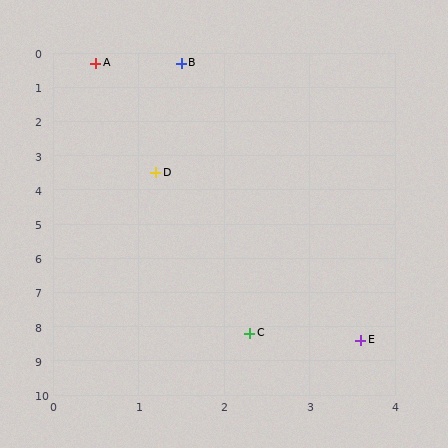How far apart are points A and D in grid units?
Points A and D are about 3.3 grid units apart.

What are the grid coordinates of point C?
Point C is at approximately (2.3, 8.2).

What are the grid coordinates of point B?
Point B is at approximately (1.5, 0.3).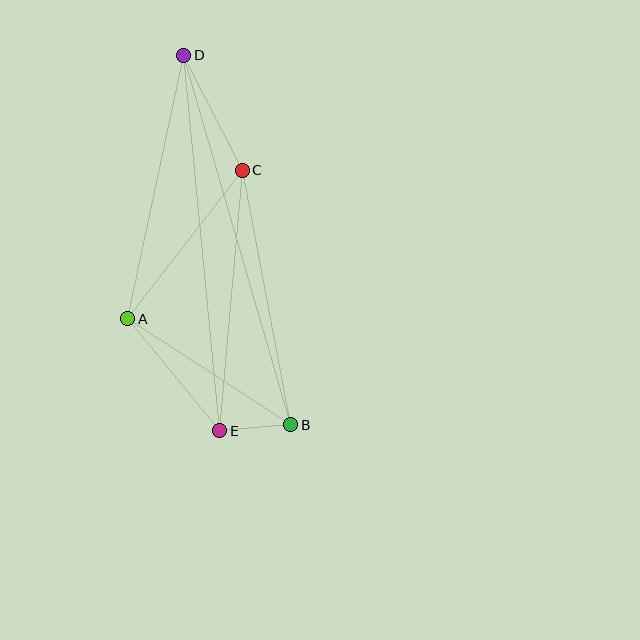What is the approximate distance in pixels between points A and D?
The distance between A and D is approximately 269 pixels.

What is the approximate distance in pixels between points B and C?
The distance between B and C is approximately 259 pixels.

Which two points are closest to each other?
Points B and E are closest to each other.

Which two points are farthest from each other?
Points B and D are farthest from each other.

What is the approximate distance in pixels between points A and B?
The distance between A and B is approximately 195 pixels.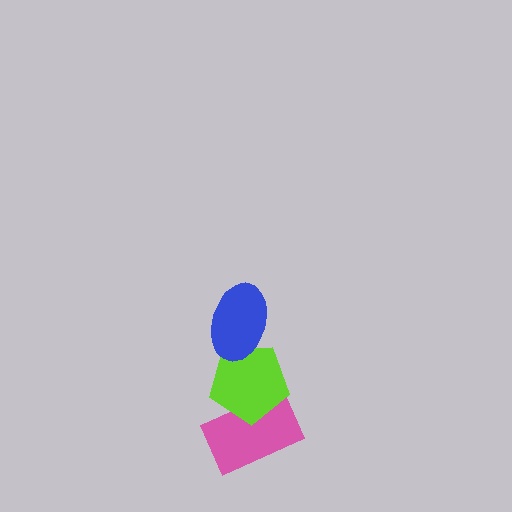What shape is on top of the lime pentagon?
The blue ellipse is on top of the lime pentagon.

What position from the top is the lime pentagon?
The lime pentagon is 2nd from the top.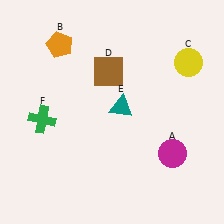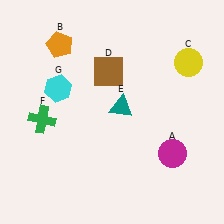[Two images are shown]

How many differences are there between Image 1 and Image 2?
There is 1 difference between the two images.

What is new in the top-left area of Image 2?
A cyan hexagon (G) was added in the top-left area of Image 2.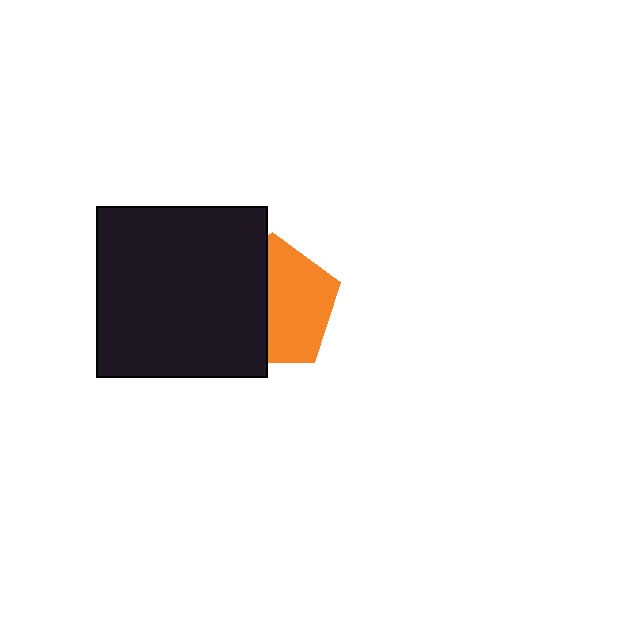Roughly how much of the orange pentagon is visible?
About half of it is visible (roughly 55%).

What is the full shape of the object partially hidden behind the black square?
The partially hidden object is an orange pentagon.